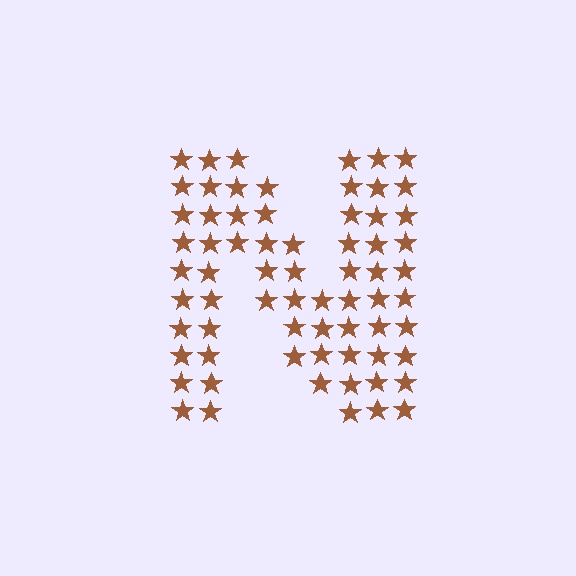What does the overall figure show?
The overall figure shows the letter N.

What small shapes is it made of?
It is made of small stars.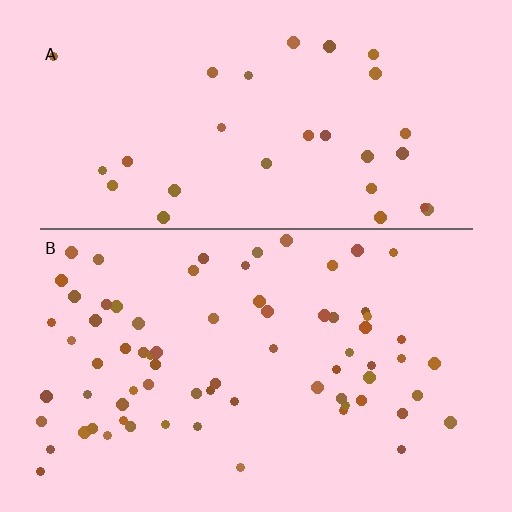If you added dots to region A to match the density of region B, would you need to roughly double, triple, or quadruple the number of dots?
Approximately double.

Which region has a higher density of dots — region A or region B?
B (the bottom).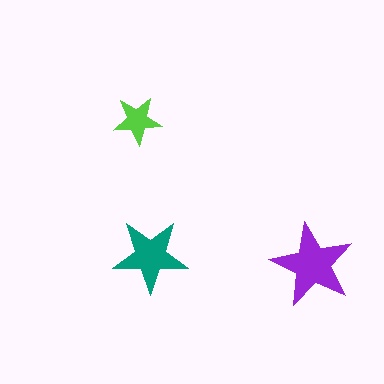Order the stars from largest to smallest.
the purple one, the teal one, the lime one.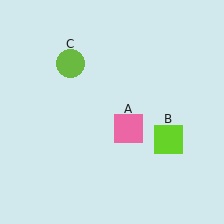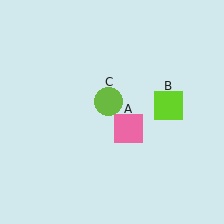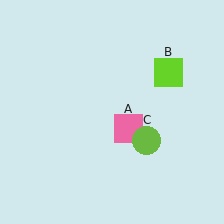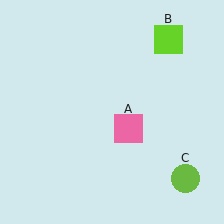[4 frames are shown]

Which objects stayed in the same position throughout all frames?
Pink square (object A) remained stationary.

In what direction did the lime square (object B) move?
The lime square (object B) moved up.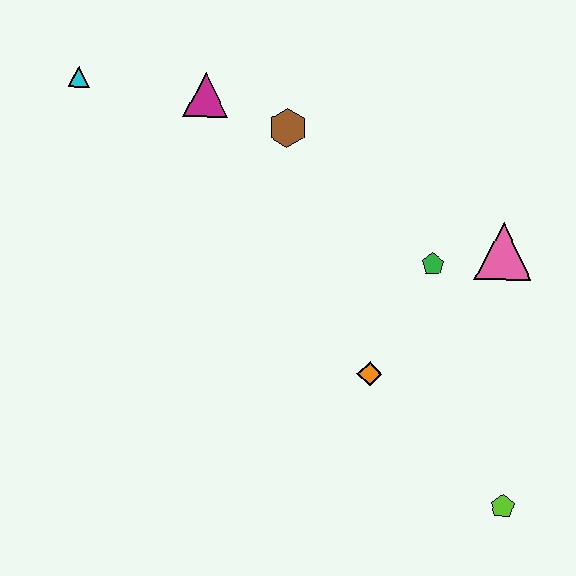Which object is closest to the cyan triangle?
The magenta triangle is closest to the cyan triangle.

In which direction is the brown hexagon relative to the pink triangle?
The brown hexagon is to the left of the pink triangle.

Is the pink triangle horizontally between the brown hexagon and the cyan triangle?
No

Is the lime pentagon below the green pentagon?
Yes